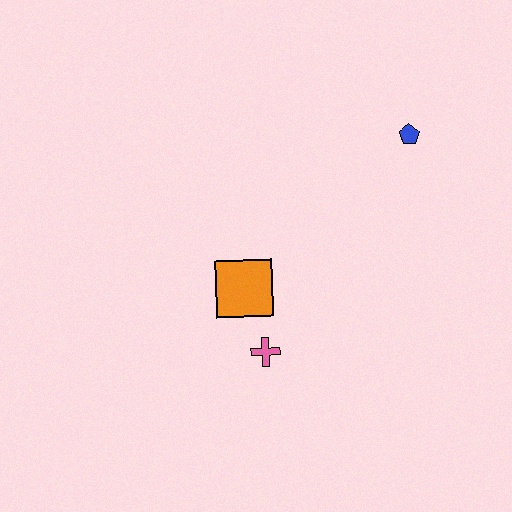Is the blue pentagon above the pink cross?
Yes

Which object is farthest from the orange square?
The blue pentagon is farthest from the orange square.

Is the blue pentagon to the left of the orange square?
No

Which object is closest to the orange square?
The pink cross is closest to the orange square.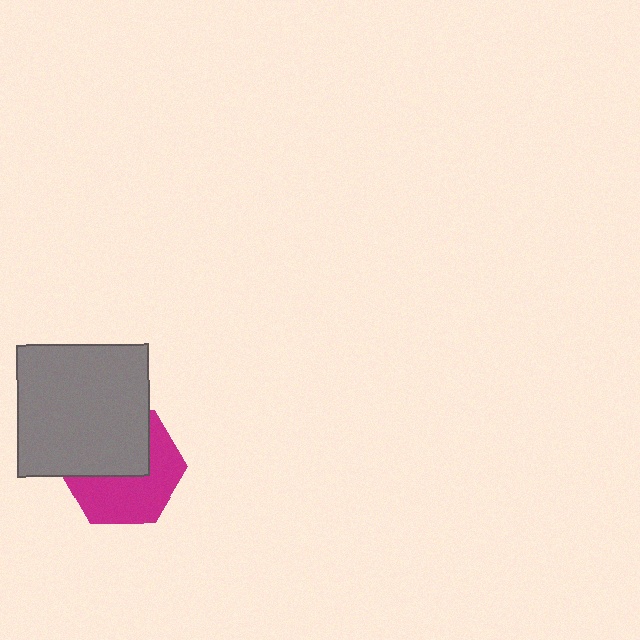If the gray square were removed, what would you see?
You would see the complete magenta hexagon.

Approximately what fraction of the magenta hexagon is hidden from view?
Roughly 48% of the magenta hexagon is hidden behind the gray square.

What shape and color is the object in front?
The object in front is a gray square.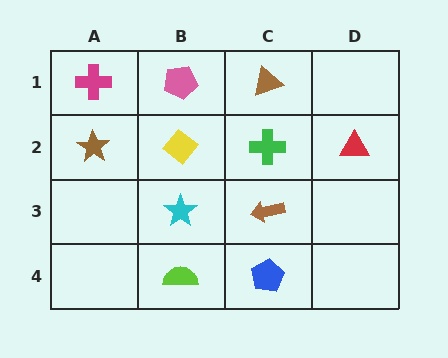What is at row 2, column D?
A red triangle.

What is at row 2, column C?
A green cross.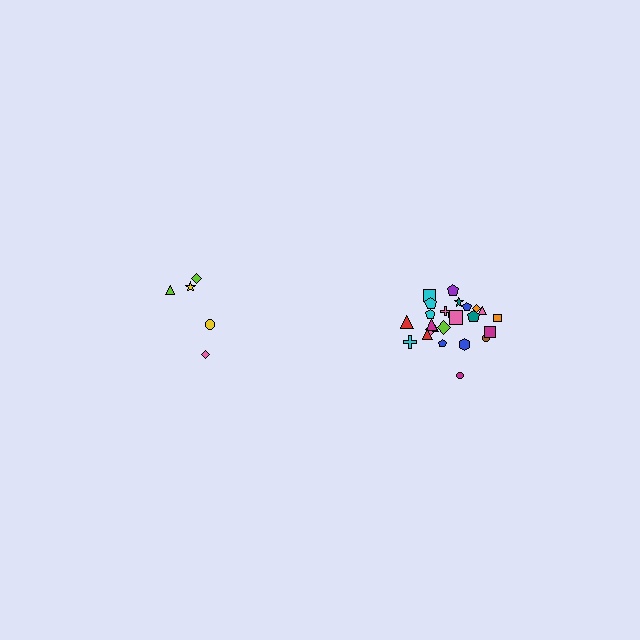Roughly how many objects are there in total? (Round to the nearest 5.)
Roughly 30 objects in total.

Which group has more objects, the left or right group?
The right group.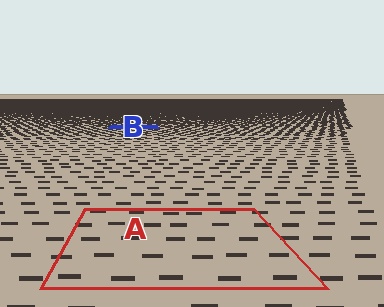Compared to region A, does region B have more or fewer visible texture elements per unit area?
Region B has more texture elements per unit area — they are packed more densely because it is farther away.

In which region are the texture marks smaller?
The texture marks are smaller in region B, because it is farther away.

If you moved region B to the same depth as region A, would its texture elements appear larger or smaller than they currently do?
They would appear larger. At a closer depth, the same texture elements are projected at a bigger on-screen size.